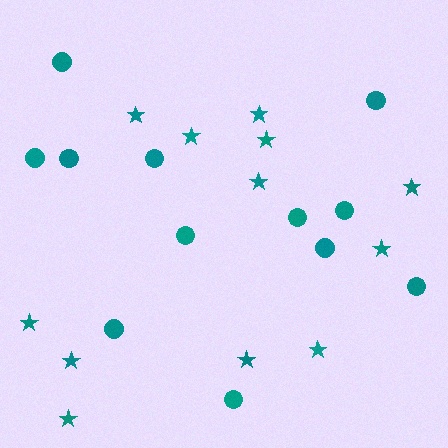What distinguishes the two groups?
There are 2 groups: one group of stars (12) and one group of circles (12).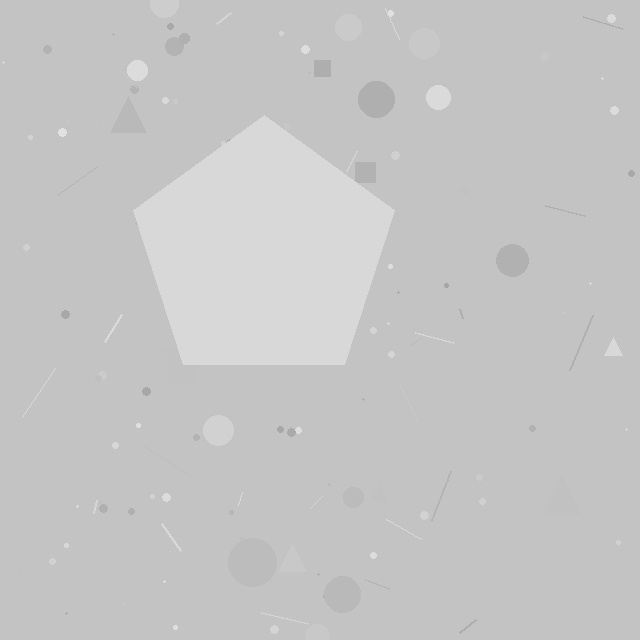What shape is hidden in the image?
A pentagon is hidden in the image.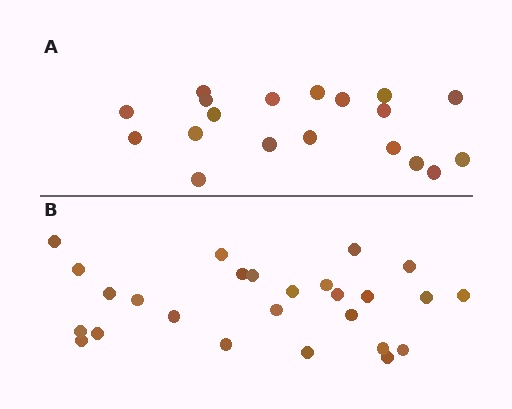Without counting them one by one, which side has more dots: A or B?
Region B (the bottom region) has more dots.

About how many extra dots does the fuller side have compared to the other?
Region B has roughly 8 or so more dots than region A.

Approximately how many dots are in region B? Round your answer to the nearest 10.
About 30 dots. (The exact count is 26, which rounds to 30.)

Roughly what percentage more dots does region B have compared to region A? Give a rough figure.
About 35% more.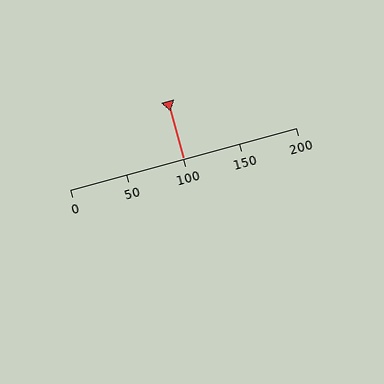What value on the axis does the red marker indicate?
The marker indicates approximately 100.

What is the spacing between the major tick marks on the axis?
The major ticks are spaced 50 apart.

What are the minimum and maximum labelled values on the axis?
The axis runs from 0 to 200.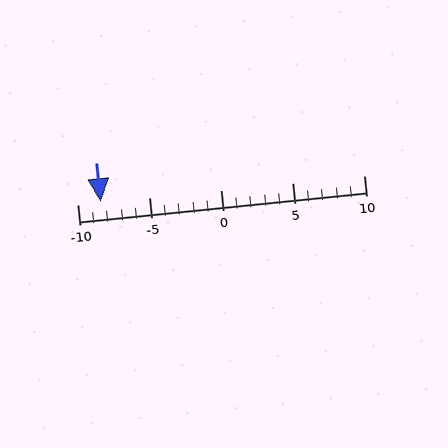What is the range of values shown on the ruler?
The ruler shows values from -10 to 10.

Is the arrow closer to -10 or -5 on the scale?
The arrow is closer to -10.